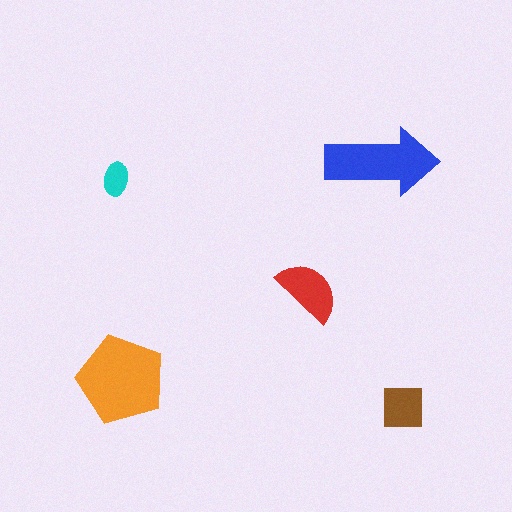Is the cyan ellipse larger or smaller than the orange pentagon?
Smaller.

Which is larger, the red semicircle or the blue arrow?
The blue arrow.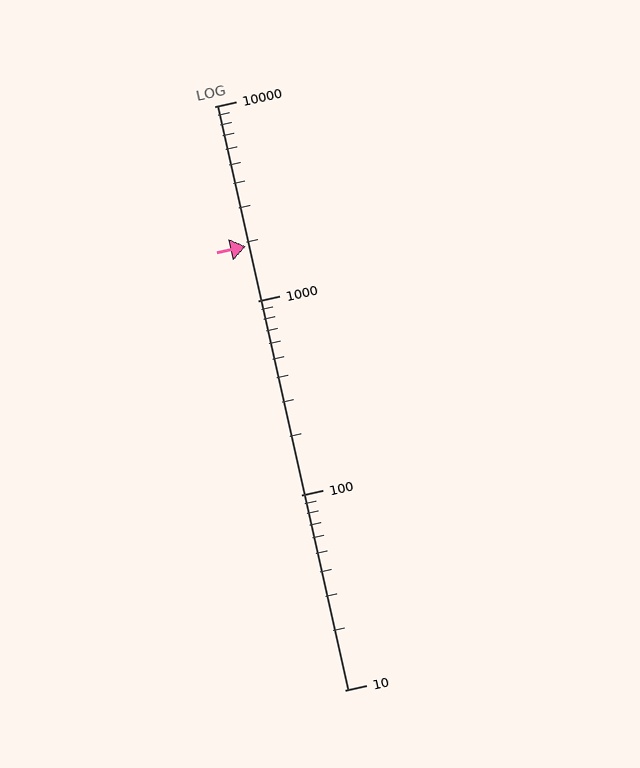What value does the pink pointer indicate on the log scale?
The pointer indicates approximately 1900.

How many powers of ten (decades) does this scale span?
The scale spans 3 decades, from 10 to 10000.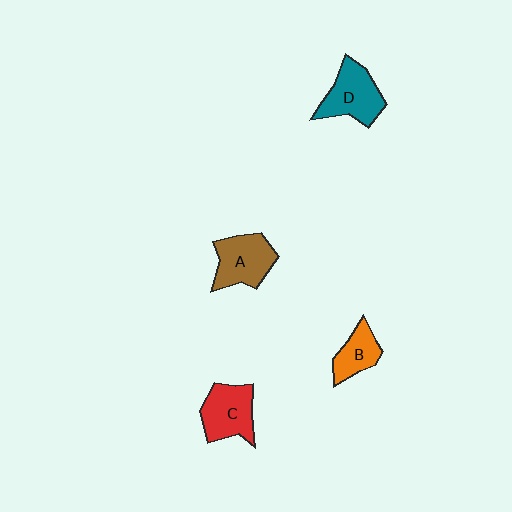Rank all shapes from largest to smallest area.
From largest to smallest: D (teal), A (brown), C (red), B (orange).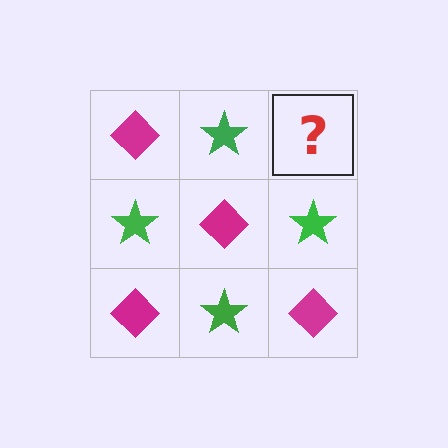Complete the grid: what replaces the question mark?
The question mark should be replaced with a magenta diamond.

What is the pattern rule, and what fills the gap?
The rule is that it alternates magenta diamond and green star in a checkerboard pattern. The gap should be filled with a magenta diamond.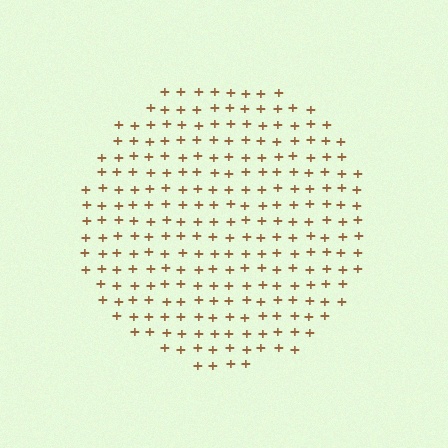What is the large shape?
The large shape is a circle.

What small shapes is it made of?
It is made of small plus signs.